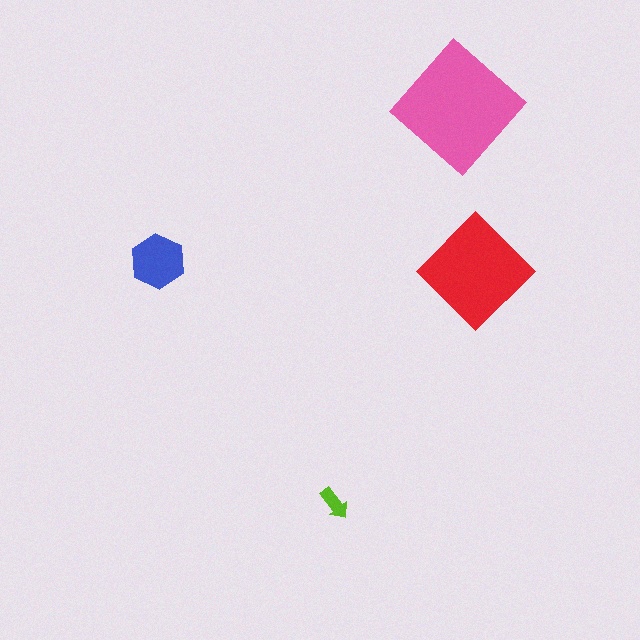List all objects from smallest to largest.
The lime arrow, the blue hexagon, the red diamond, the pink diamond.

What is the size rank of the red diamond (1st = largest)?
2nd.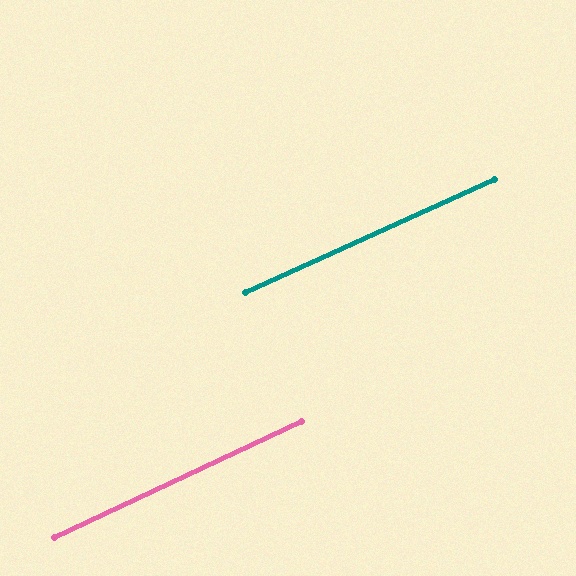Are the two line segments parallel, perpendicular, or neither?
Parallel — their directions differ by only 0.9°.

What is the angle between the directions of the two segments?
Approximately 1 degree.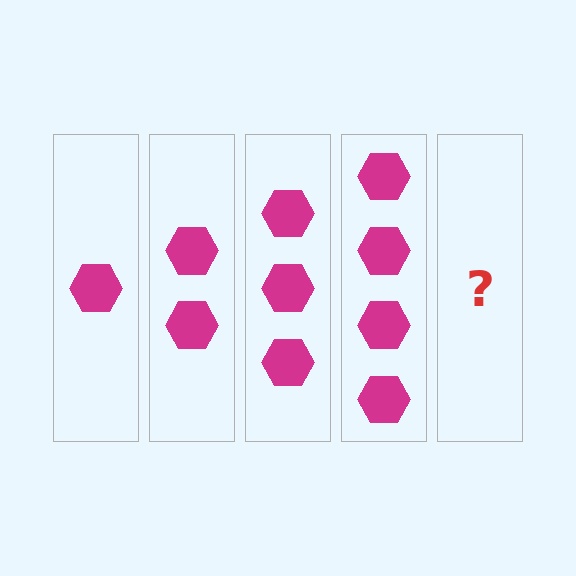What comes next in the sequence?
The next element should be 5 hexagons.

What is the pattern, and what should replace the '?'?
The pattern is that each step adds one more hexagon. The '?' should be 5 hexagons.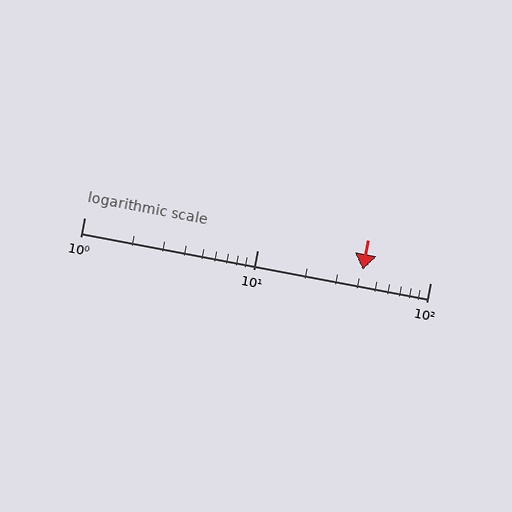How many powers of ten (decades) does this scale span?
The scale spans 2 decades, from 1 to 100.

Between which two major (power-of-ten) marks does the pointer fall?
The pointer is between 10 and 100.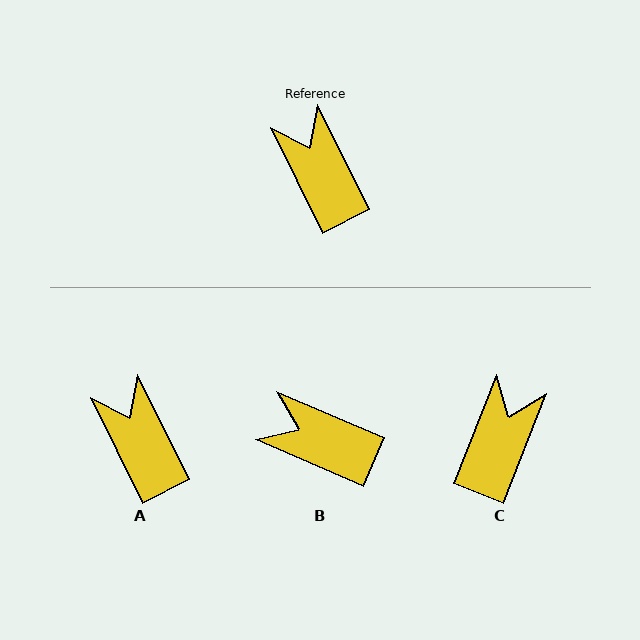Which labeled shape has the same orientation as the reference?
A.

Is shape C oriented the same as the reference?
No, it is off by about 48 degrees.